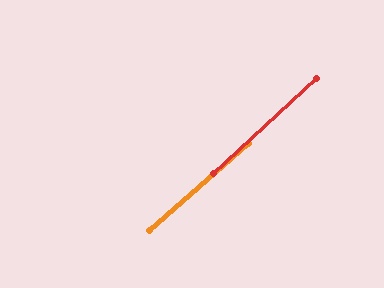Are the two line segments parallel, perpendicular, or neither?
Parallel — their directions differ by only 1.0°.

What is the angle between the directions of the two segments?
Approximately 1 degree.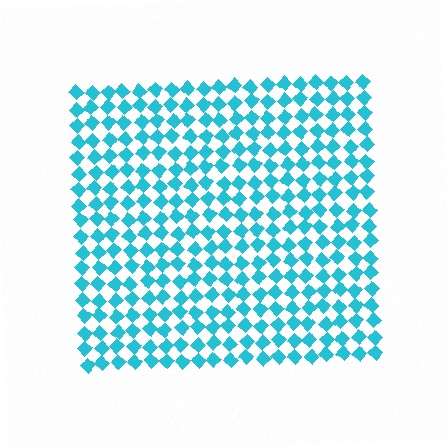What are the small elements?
The small elements are diamonds.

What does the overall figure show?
The overall figure shows a square.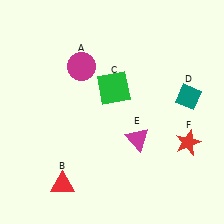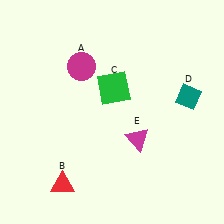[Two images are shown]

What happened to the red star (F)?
The red star (F) was removed in Image 2. It was in the bottom-right area of Image 1.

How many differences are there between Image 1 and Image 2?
There is 1 difference between the two images.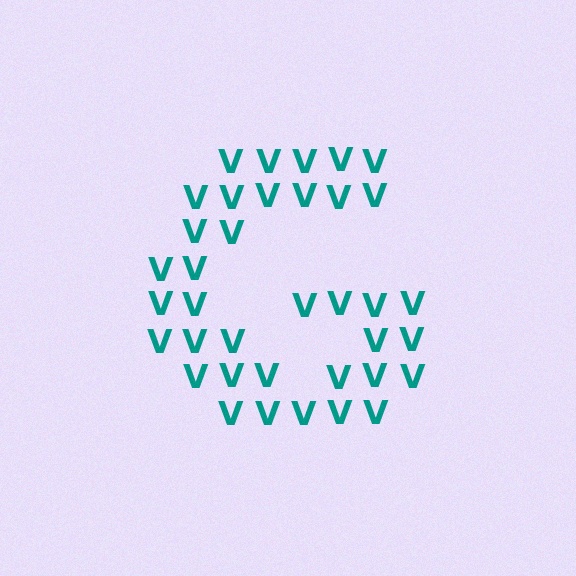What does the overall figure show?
The overall figure shows the letter G.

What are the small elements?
The small elements are letter V's.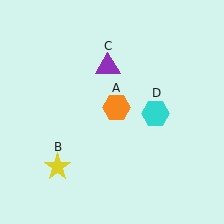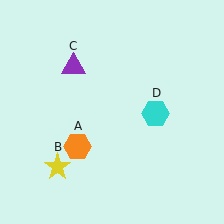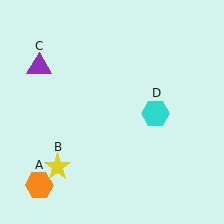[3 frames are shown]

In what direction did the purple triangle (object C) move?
The purple triangle (object C) moved left.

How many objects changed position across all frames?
2 objects changed position: orange hexagon (object A), purple triangle (object C).